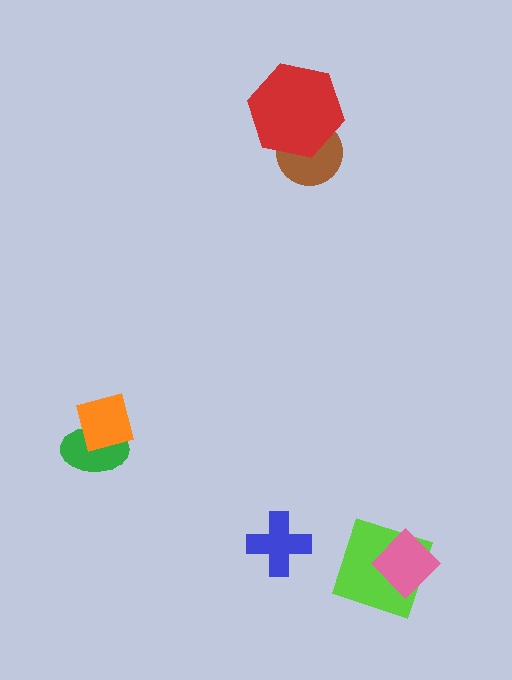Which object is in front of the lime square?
The pink diamond is in front of the lime square.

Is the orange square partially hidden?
No, no other shape covers it.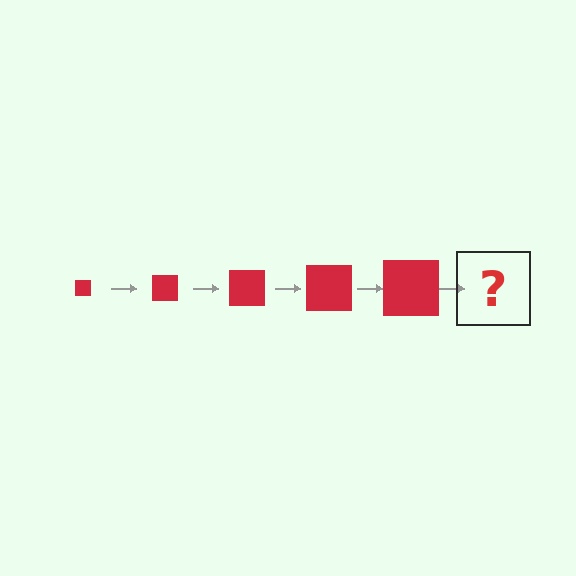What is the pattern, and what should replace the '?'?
The pattern is that the square gets progressively larger each step. The '?' should be a red square, larger than the previous one.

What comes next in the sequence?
The next element should be a red square, larger than the previous one.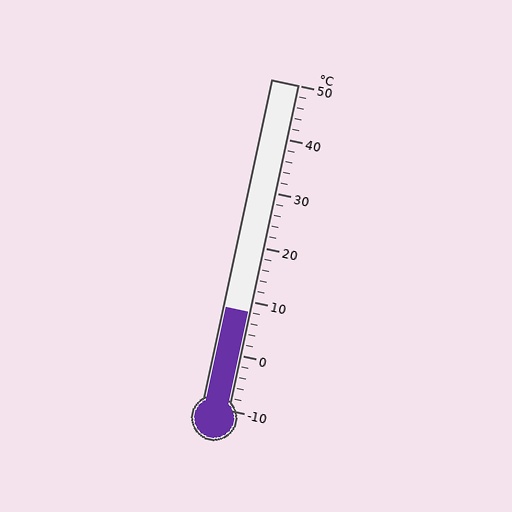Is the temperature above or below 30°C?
The temperature is below 30°C.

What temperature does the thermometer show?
The thermometer shows approximately 8°C.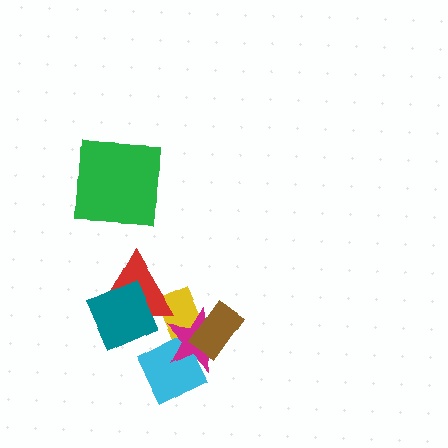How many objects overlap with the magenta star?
3 objects overlap with the magenta star.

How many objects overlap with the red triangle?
2 objects overlap with the red triangle.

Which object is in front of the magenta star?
The brown rectangle is in front of the magenta star.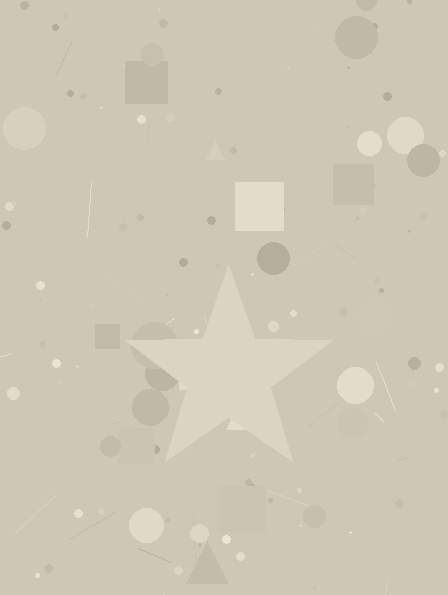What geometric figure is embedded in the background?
A star is embedded in the background.